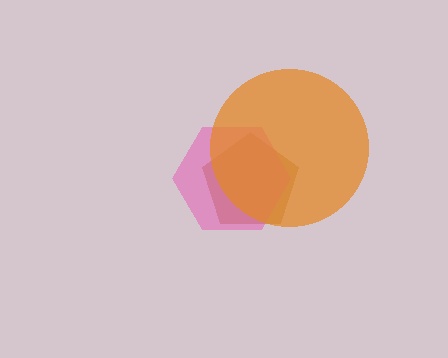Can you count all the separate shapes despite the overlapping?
Yes, there are 3 separate shapes.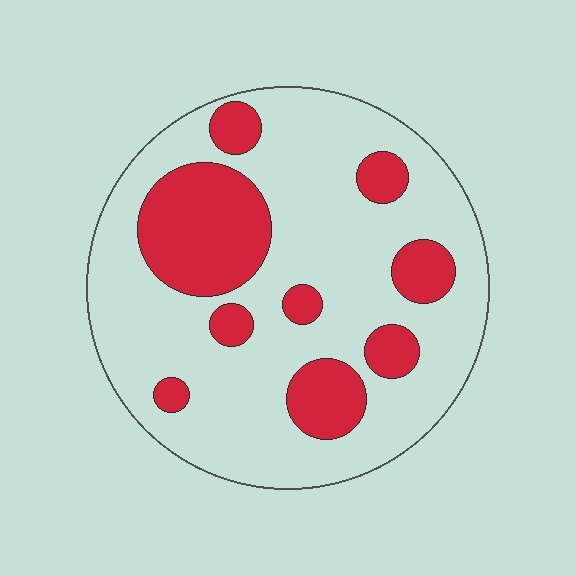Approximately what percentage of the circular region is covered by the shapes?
Approximately 25%.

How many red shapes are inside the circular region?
9.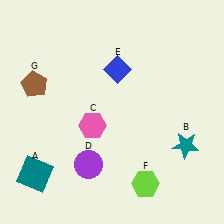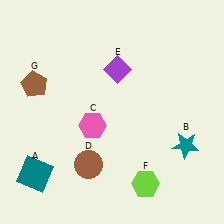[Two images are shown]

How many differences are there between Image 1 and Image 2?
There are 2 differences between the two images.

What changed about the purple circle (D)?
In Image 1, D is purple. In Image 2, it changed to brown.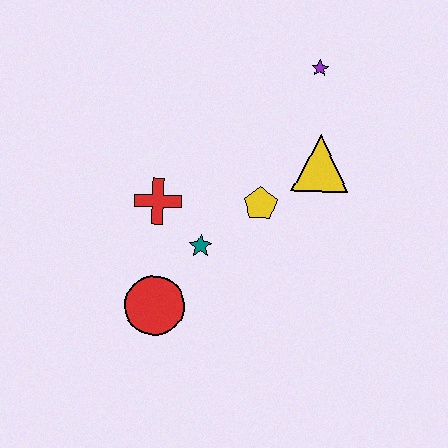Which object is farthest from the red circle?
The purple star is farthest from the red circle.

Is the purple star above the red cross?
Yes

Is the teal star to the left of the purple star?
Yes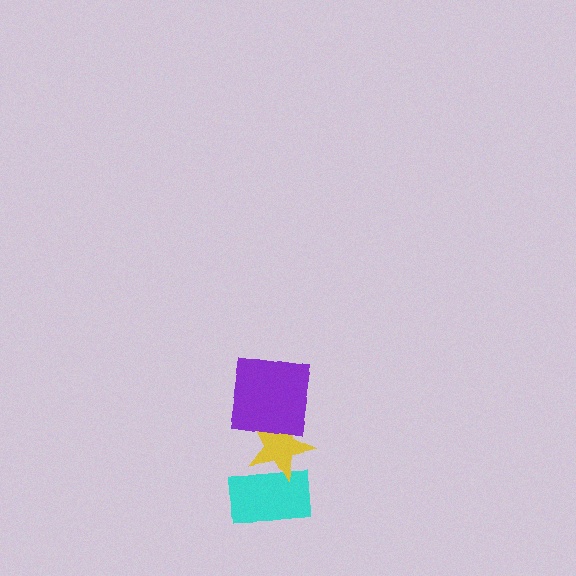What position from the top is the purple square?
The purple square is 1st from the top.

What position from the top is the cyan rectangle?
The cyan rectangle is 3rd from the top.